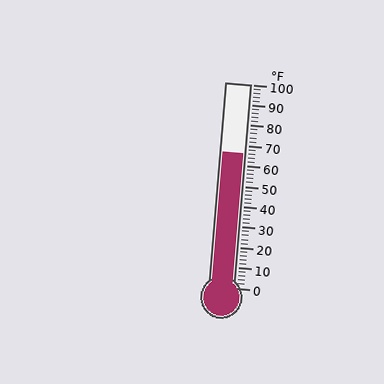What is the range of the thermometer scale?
The thermometer scale ranges from 0°F to 100°F.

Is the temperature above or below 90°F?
The temperature is below 90°F.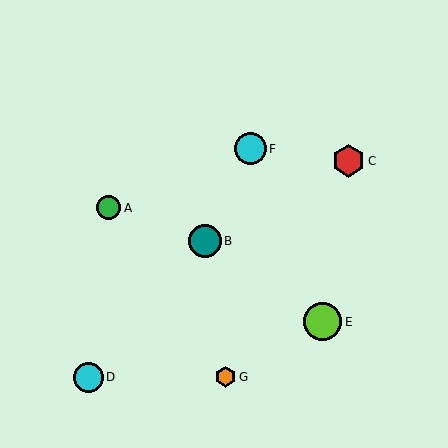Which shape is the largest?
The lime circle (labeled E) is the largest.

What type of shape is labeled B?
Shape B is a teal circle.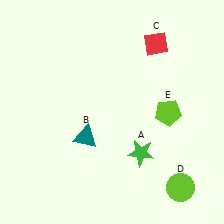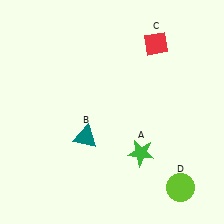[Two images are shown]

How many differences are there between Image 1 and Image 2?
There is 1 difference between the two images.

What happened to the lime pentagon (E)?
The lime pentagon (E) was removed in Image 2. It was in the bottom-right area of Image 1.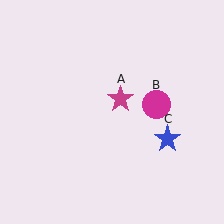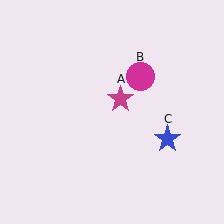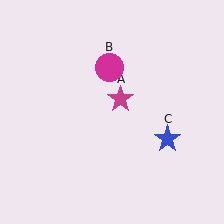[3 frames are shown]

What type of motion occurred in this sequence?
The magenta circle (object B) rotated counterclockwise around the center of the scene.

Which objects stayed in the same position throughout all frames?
Magenta star (object A) and blue star (object C) remained stationary.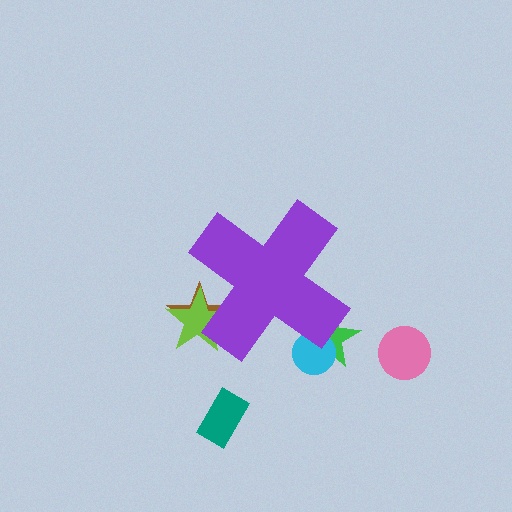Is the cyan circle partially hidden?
Yes, the cyan circle is partially hidden behind the purple cross.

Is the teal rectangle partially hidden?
No, the teal rectangle is fully visible.